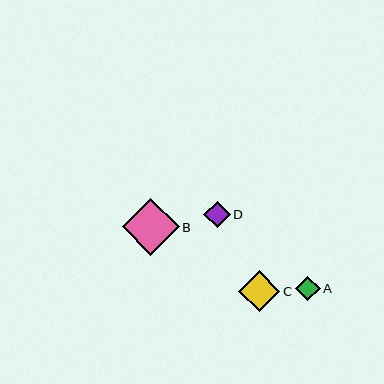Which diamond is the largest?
Diamond B is the largest with a size of approximately 57 pixels.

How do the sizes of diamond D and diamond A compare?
Diamond D and diamond A are approximately the same size.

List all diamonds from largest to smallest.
From largest to smallest: B, C, D, A.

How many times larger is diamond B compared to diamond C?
Diamond B is approximately 1.4 times the size of diamond C.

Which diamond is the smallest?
Diamond A is the smallest with a size of approximately 24 pixels.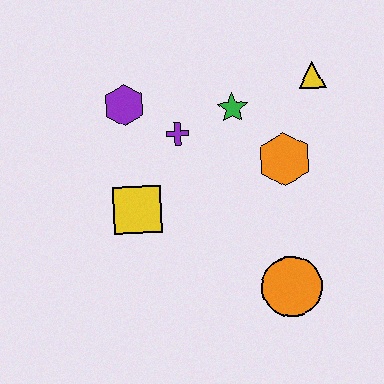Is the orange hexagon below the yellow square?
No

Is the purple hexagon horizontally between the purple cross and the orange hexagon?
No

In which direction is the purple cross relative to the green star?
The purple cross is to the left of the green star.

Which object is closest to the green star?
The purple cross is closest to the green star.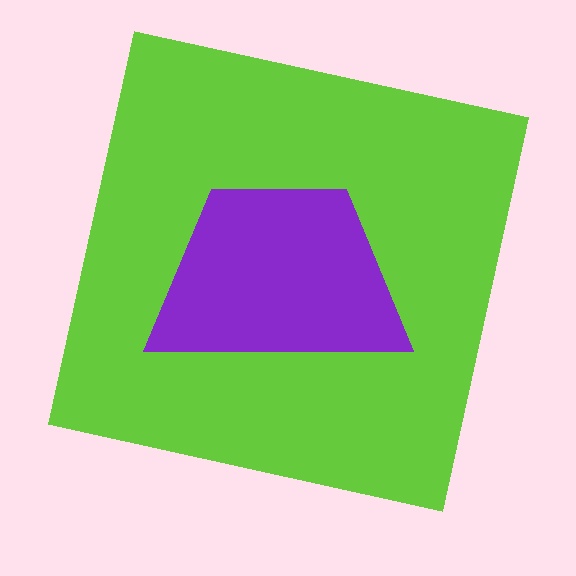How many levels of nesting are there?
2.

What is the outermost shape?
The lime square.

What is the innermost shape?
The purple trapezoid.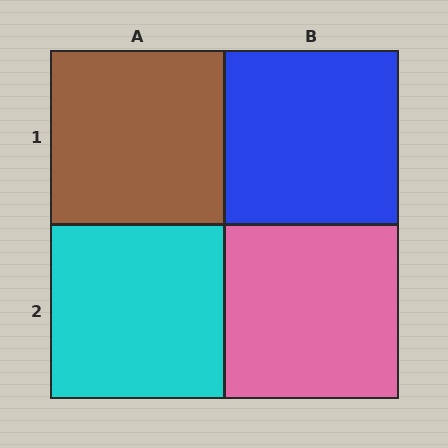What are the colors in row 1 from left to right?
Brown, blue.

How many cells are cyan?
1 cell is cyan.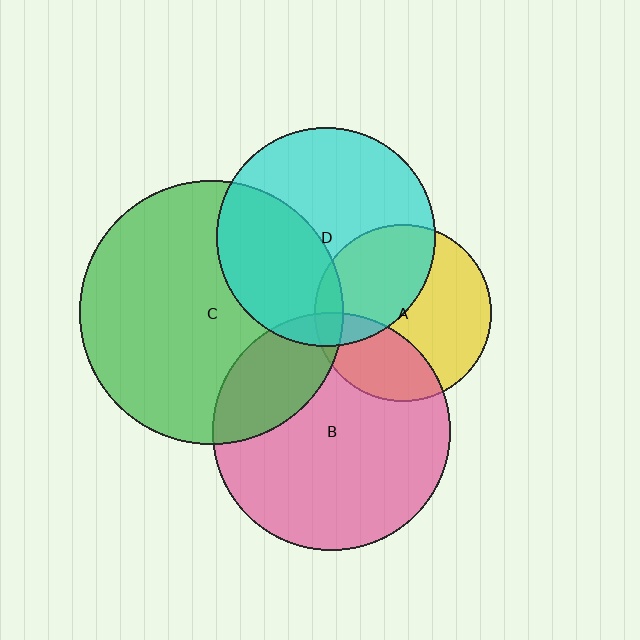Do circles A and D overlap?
Yes.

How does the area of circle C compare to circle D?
Approximately 1.5 times.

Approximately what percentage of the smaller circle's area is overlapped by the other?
Approximately 40%.